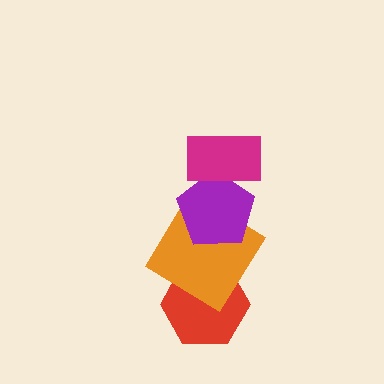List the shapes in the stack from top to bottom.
From top to bottom: the magenta rectangle, the purple pentagon, the orange diamond, the red hexagon.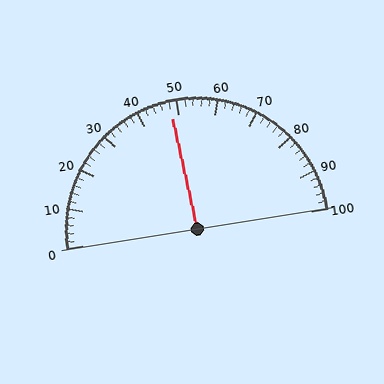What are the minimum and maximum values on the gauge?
The gauge ranges from 0 to 100.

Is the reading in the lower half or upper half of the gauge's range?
The reading is in the lower half of the range (0 to 100).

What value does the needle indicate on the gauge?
The needle indicates approximately 48.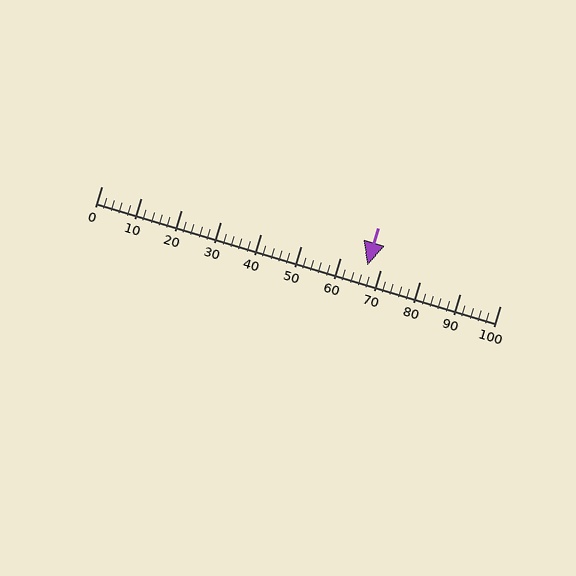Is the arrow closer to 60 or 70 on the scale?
The arrow is closer to 70.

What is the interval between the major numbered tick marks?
The major tick marks are spaced 10 units apart.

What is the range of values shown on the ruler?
The ruler shows values from 0 to 100.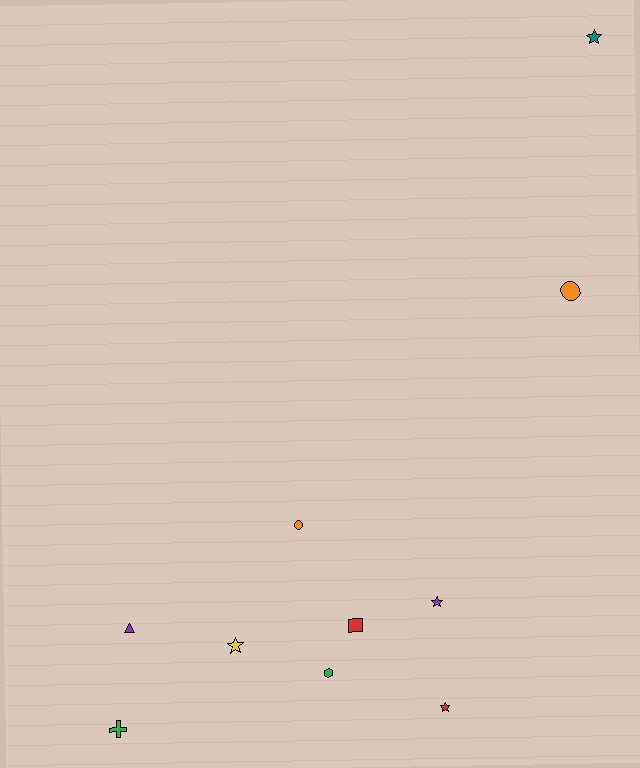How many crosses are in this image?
There is 1 cross.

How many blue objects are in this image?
There are no blue objects.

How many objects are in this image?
There are 10 objects.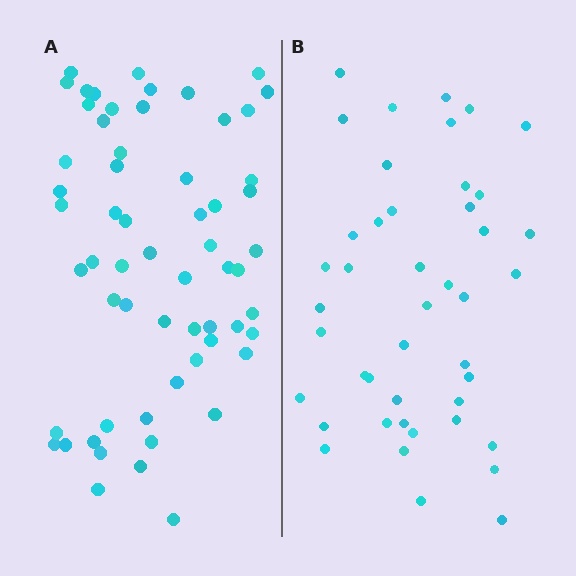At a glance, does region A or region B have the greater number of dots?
Region A (the left region) has more dots.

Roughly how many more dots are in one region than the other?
Region A has approximately 15 more dots than region B.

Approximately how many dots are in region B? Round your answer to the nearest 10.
About 40 dots. (The exact count is 44, which rounds to 40.)